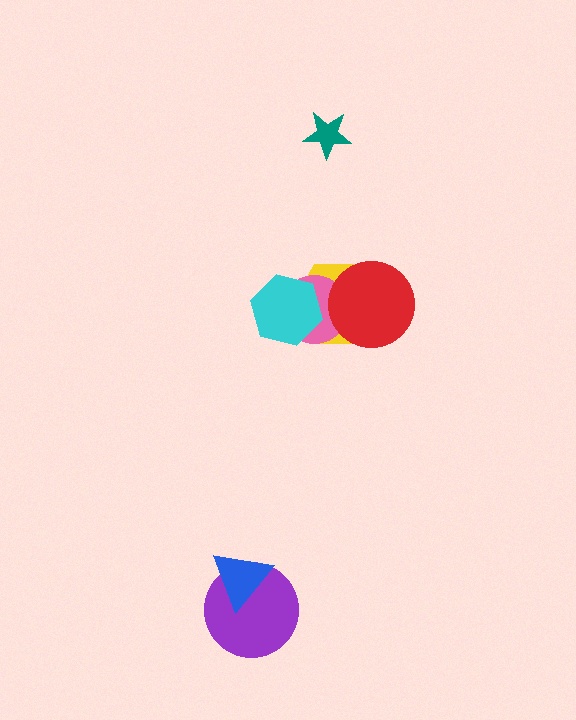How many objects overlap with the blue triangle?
1 object overlaps with the blue triangle.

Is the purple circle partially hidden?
Yes, it is partially covered by another shape.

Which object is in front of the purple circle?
The blue triangle is in front of the purple circle.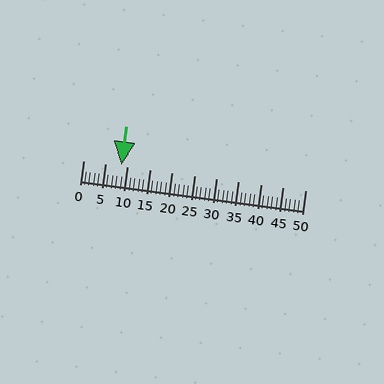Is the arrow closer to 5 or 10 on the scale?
The arrow is closer to 10.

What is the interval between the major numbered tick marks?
The major tick marks are spaced 5 units apart.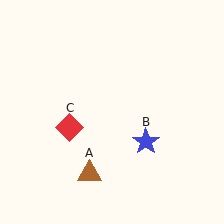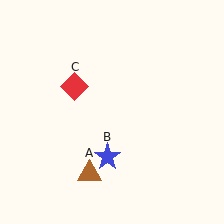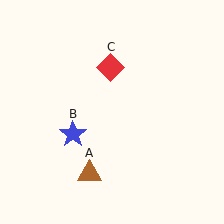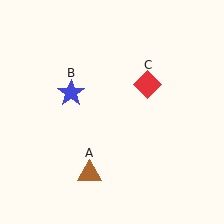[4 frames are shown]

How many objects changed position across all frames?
2 objects changed position: blue star (object B), red diamond (object C).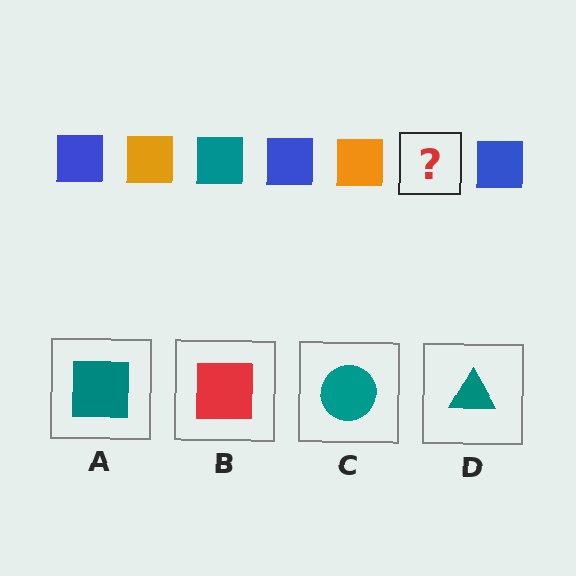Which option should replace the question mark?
Option A.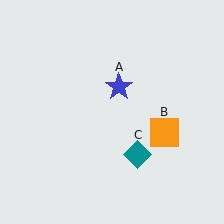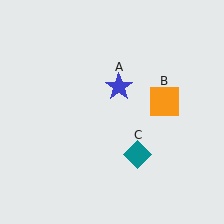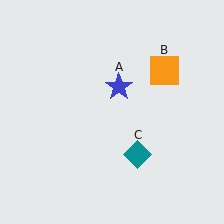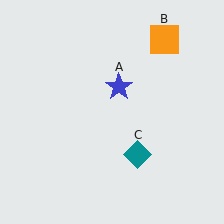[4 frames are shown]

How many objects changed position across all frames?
1 object changed position: orange square (object B).